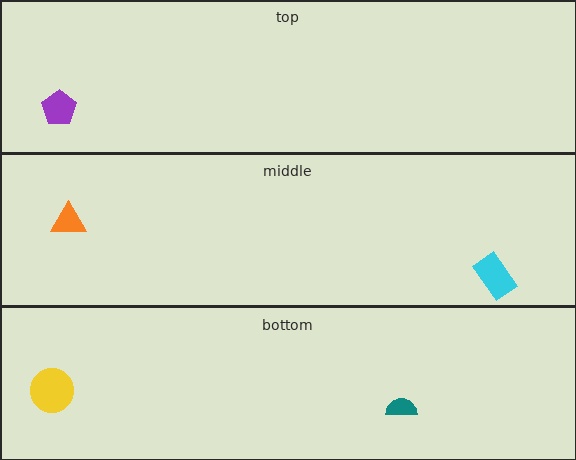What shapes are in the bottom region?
The yellow circle, the teal semicircle.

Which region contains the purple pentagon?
The top region.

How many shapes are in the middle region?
2.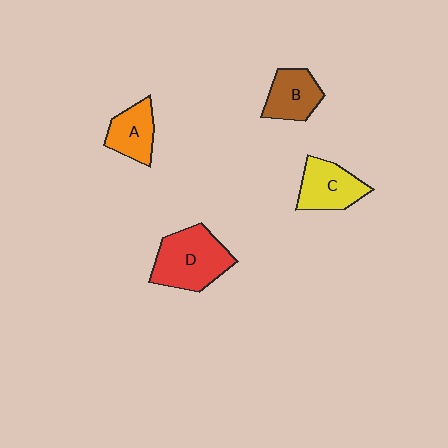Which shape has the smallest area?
Shape A (orange).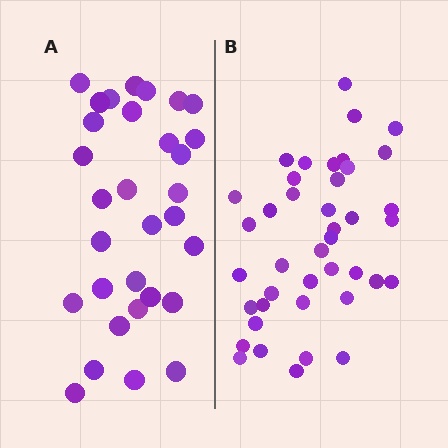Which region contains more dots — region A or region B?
Region B (the right region) has more dots.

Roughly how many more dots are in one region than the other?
Region B has roughly 10 or so more dots than region A.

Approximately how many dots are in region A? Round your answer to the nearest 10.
About 30 dots. (The exact count is 31, which rounds to 30.)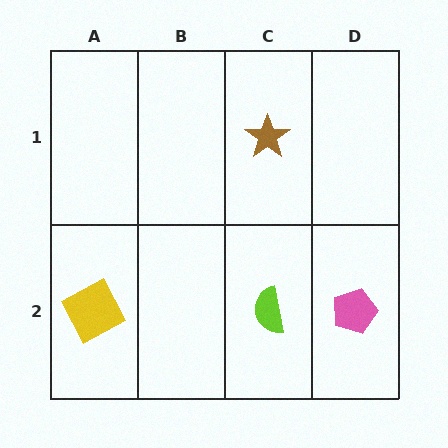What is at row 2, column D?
A pink pentagon.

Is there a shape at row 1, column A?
No, that cell is empty.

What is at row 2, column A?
A yellow square.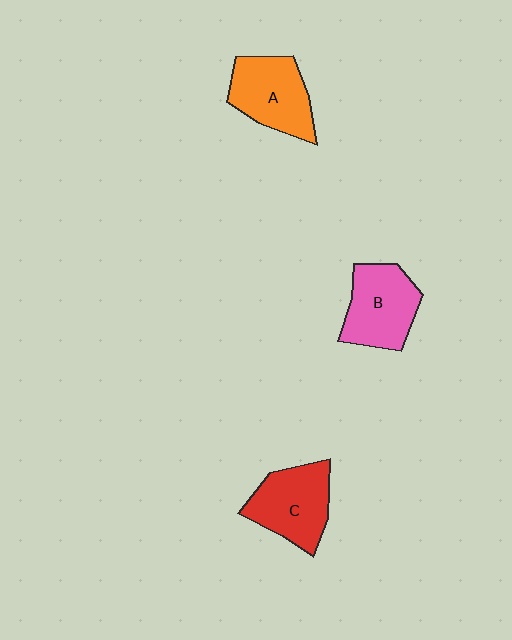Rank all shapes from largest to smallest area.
From largest to smallest: C (red), A (orange), B (pink).